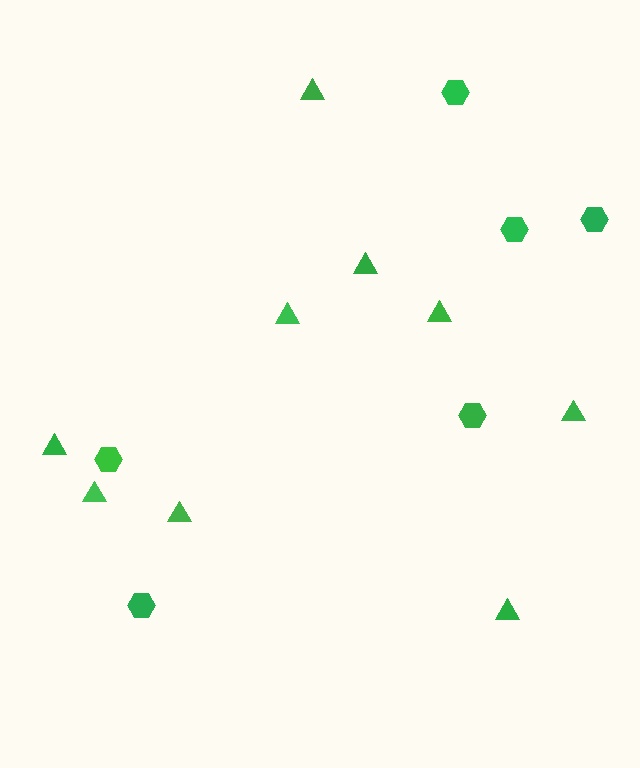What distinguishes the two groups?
There are 2 groups: one group of triangles (9) and one group of hexagons (6).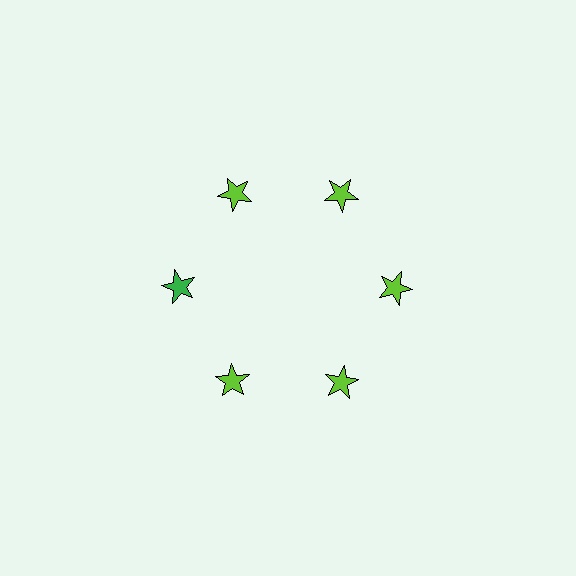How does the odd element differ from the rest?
It has a different color: green instead of lime.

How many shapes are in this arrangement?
There are 6 shapes arranged in a ring pattern.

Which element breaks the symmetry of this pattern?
The green star at roughly the 9 o'clock position breaks the symmetry. All other shapes are lime stars.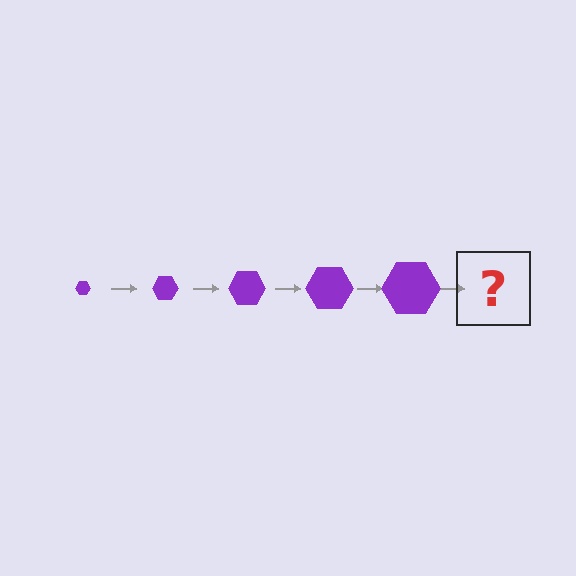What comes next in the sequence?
The next element should be a purple hexagon, larger than the previous one.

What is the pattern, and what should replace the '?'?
The pattern is that the hexagon gets progressively larger each step. The '?' should be a purple hexagon, larger than the previous one.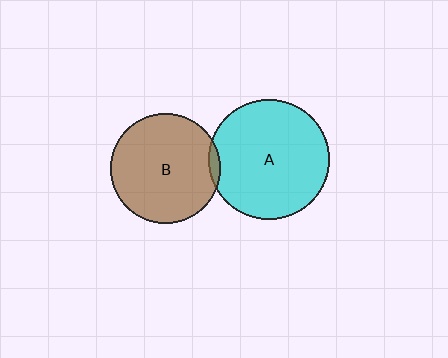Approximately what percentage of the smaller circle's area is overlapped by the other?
Approximately 5%.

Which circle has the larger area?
Circle A (cyan).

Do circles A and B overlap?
Yes.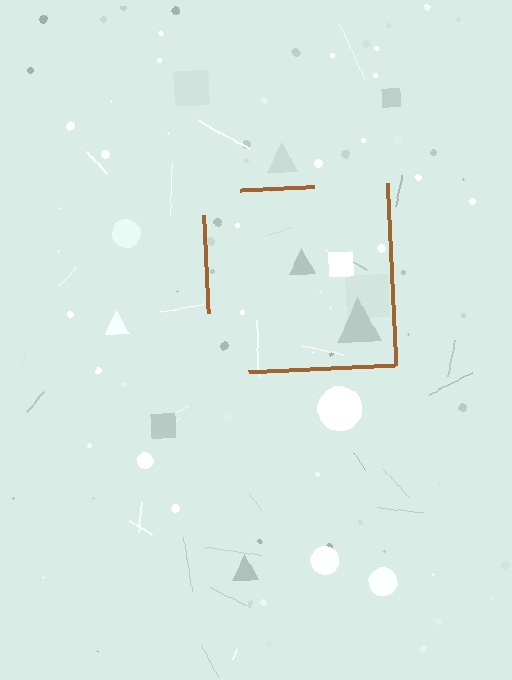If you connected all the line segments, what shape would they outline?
They would outline a square.